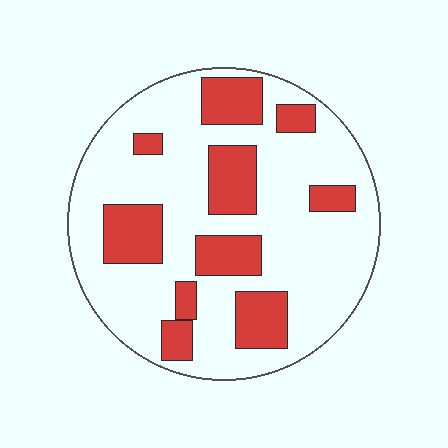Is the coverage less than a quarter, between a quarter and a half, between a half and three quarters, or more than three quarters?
Between a quarter and a half.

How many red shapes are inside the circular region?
10.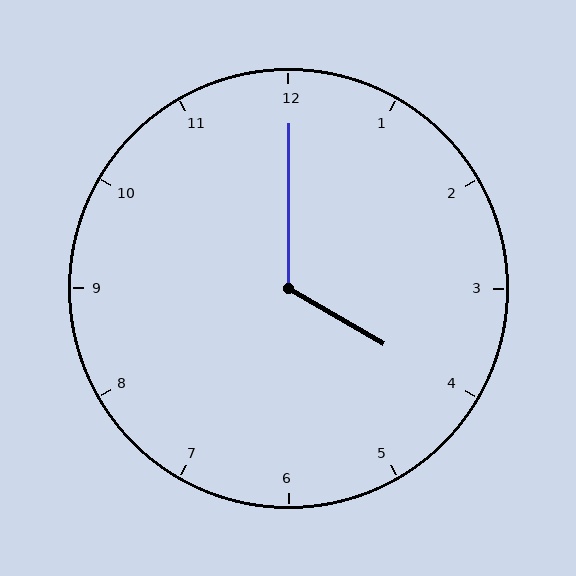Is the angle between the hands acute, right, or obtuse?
It is obtuse.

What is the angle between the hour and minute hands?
Approximately 120 degrees.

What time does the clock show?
4:00.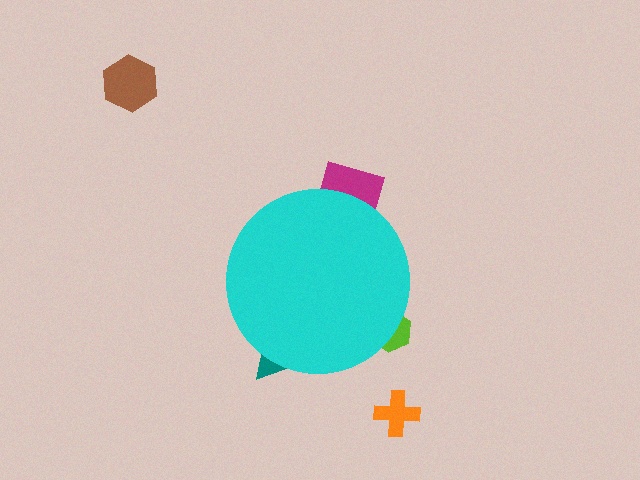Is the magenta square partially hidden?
Yes, the magenta square is partially hidden behind the cyan circle.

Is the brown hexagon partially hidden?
No, the brown hexagon is fully visible.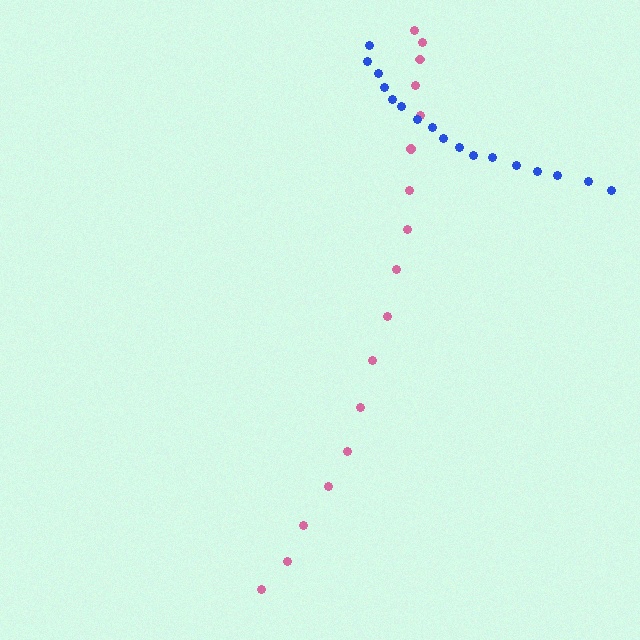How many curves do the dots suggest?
There are 2 distinct paths.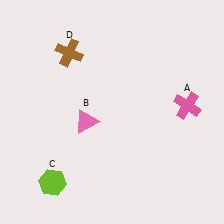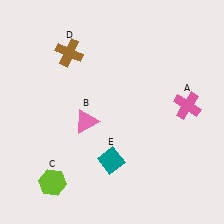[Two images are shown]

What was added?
A teal diamond (E) was added in Image 2.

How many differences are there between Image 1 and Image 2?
There is 1 difference between the two images.